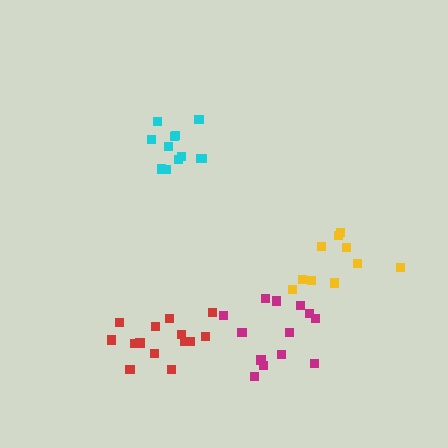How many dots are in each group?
Group 1: 13 dots, Group 2: 14 dots, Group 3: 10 dots, Group 4: 13 dots (50 total).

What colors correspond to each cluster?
The clusters are colored: magenta, red, yellow, cyan.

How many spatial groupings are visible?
There are 4 spatial groupings.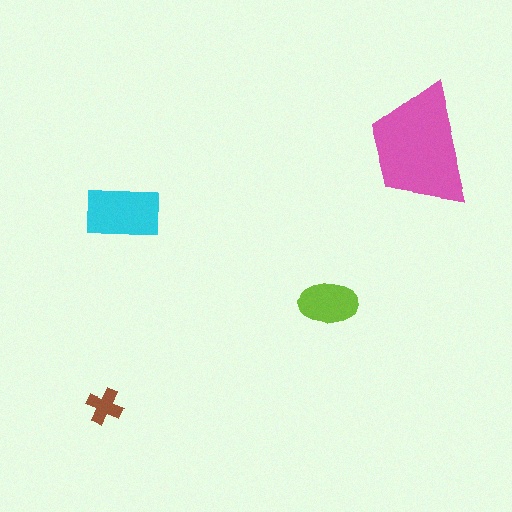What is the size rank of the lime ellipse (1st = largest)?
3rd.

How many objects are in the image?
There are 4 objects in the image.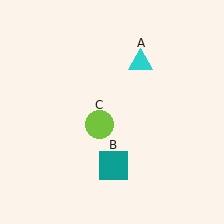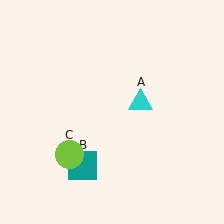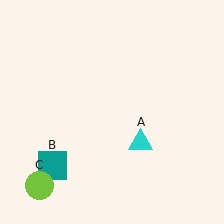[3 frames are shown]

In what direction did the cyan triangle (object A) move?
The cyan triangle (object A) moved down.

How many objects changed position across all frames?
3 objects changed position: cyan triangle (object A), teal square (object B), lime circle (object C).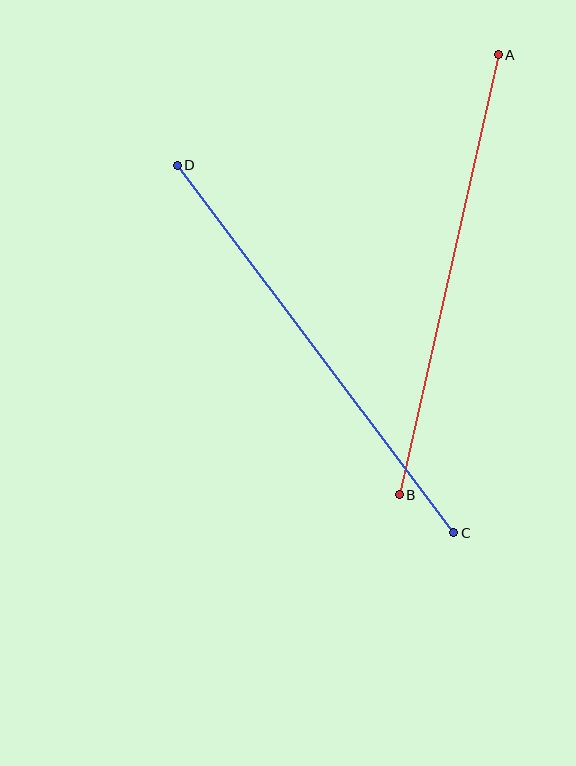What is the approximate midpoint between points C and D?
The midpoint is at approximately (316, 349) pixels.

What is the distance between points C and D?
The distance is approximately 460 pixels.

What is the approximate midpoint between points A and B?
The midpoint is at approximately (449, 275) pixels.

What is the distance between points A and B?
The distance is approximately 451 pixels.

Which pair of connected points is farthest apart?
Points C and D are farthest apart.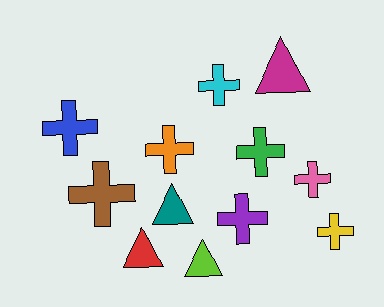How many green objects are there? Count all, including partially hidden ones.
There is 1 green object.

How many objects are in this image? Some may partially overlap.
There are 12 objects.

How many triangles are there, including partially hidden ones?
There are 4 triangles.